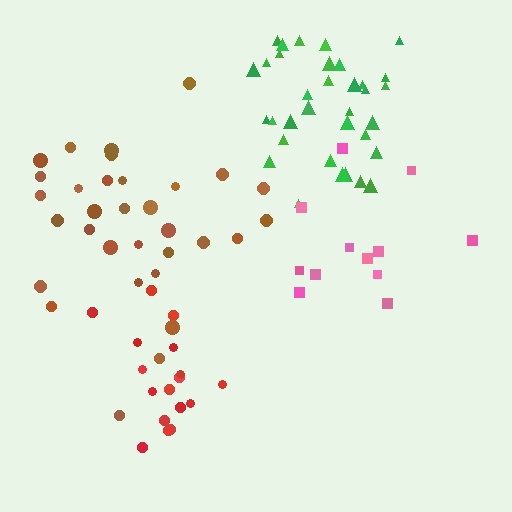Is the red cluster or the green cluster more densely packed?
Green.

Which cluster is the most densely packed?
Green.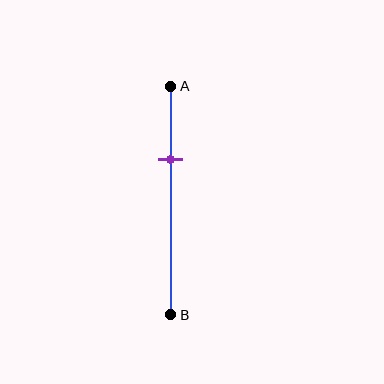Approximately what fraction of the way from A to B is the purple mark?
The purple mark is approximately 30% of the way from A to B.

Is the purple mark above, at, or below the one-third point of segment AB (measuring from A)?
The purple mark is approximately at the one-third point of segment AB.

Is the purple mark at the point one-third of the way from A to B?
Yes, the mark is approximately at the one-third point.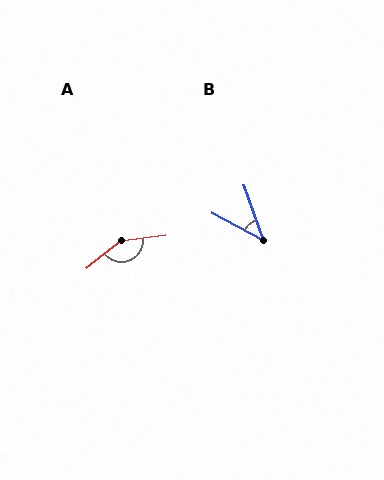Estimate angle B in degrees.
Approximately 42 degrees.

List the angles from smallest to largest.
B (42°), A (148°).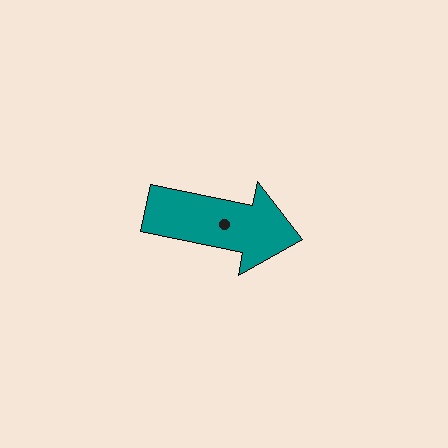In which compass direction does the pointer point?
East.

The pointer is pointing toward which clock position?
Roughly 3 o'clock.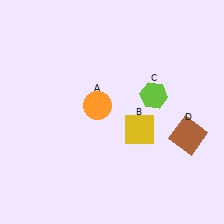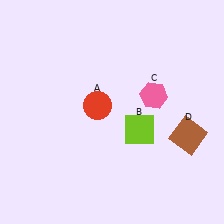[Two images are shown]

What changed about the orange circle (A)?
In Image 1, A is orange. In Image 2, it changed to red.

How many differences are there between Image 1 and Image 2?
There are 3 differences between the two images.